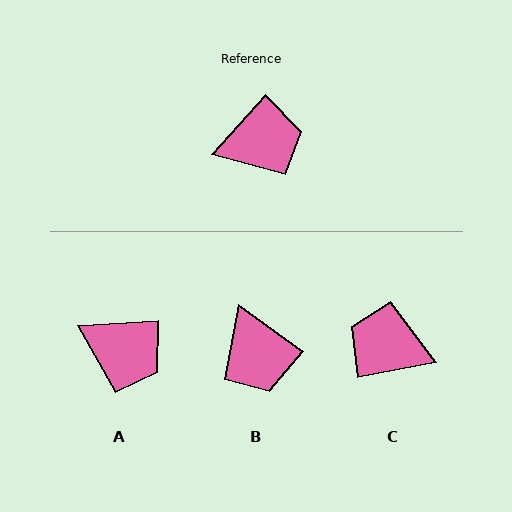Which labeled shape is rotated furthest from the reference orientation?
C, about 143 degrees away.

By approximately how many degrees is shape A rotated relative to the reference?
Approximately 45 degrees clockwise.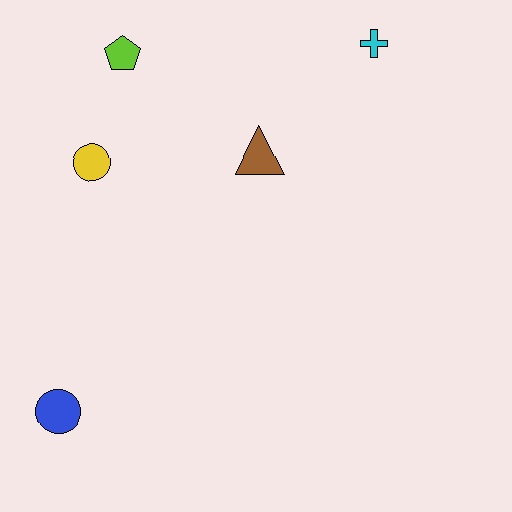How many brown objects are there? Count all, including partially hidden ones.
There is 1 brown object.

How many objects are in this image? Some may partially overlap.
There are 5 objects.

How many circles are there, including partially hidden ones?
There are 2 circles.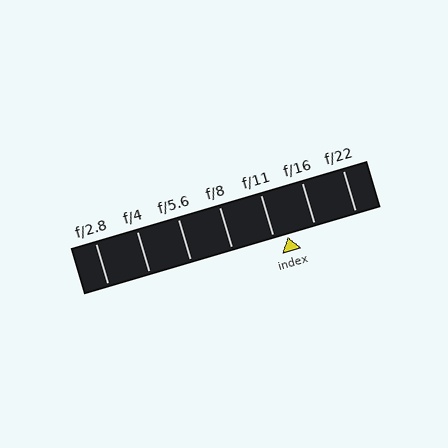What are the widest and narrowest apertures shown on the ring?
The widest aperture shown is f/2.8 and the narrowest is f/22.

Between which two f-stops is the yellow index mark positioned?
The index mark is between f/11 and f/16.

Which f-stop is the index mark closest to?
The index mark is closest to f/11.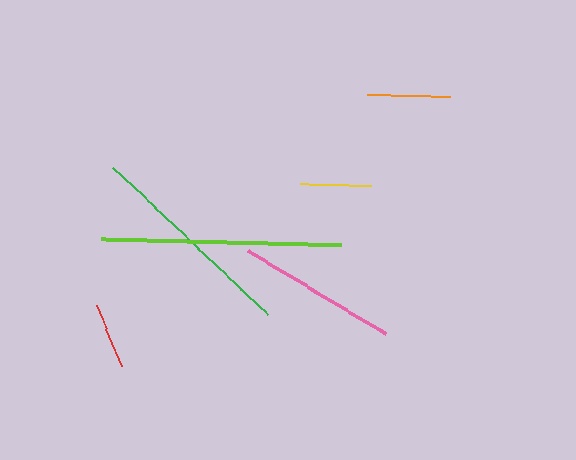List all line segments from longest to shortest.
From longest to shortest: lime, green, pink, orange, yellow, red.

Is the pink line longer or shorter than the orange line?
The pink line is longer than the orange line.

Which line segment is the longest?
The lime line is the longest at approximately 240 pixels.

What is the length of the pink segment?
The pink segment is approximately 161 pixels long.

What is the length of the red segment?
The red segment is approximately 66 pixels long.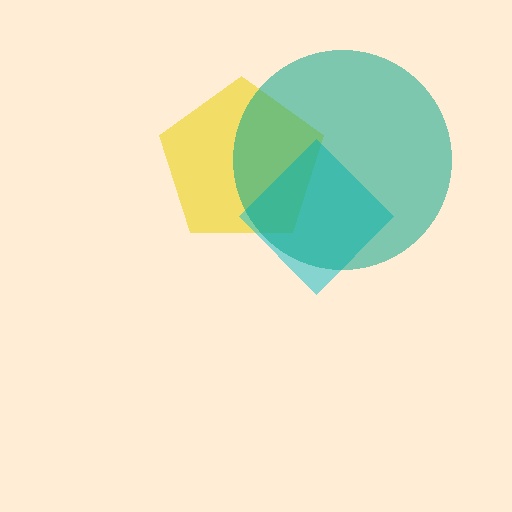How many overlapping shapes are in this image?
There are 3 overlapping shapes in the image.